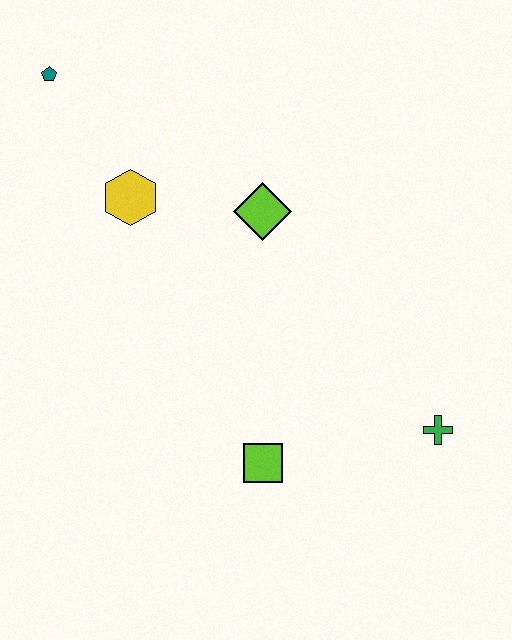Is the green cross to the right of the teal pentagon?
Yes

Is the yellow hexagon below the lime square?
No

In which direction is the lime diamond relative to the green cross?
The lime diamond is above the green cross.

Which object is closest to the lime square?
The green cross is closest to the lime square.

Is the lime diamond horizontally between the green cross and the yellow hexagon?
Yes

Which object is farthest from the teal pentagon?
The green cross is farthest from the teal pentagon.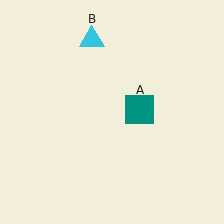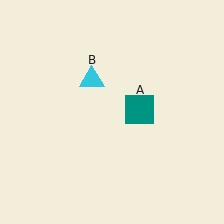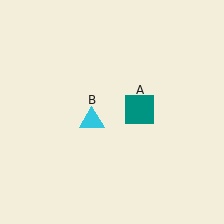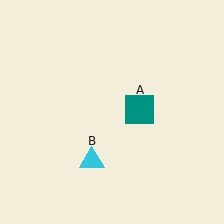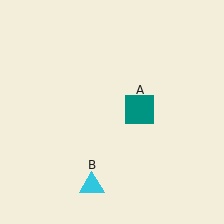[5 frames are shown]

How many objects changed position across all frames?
1 object changed position: cyan triangle (object B).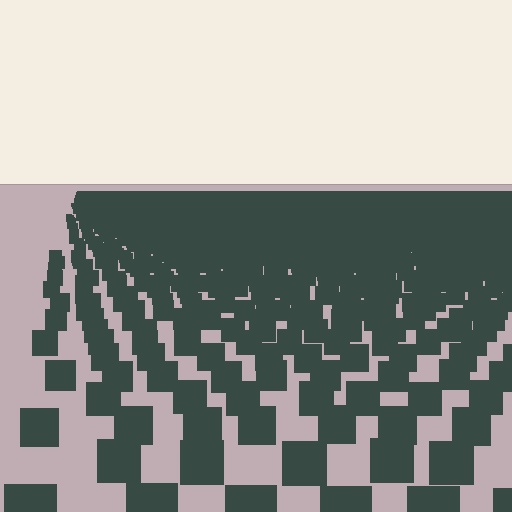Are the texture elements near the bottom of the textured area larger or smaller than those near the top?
Larger. Near the bottom, elements are closer to the viewer and appear at a bigger on-screen size.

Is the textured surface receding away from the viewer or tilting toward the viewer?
The surface is receding away from the viewer. Texture elements get smaller and denser toward the top.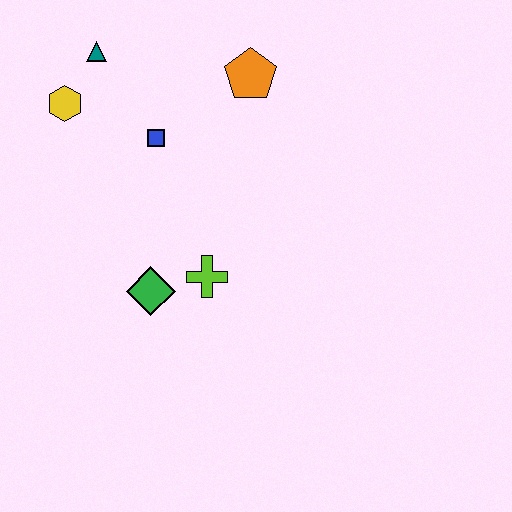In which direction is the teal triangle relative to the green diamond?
The teal triangle is above the green diamond.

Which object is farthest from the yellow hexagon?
The lime cross is farthest from the yellow hexagon.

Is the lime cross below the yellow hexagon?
Yes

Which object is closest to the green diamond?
The lime cross is closest to the green diamond.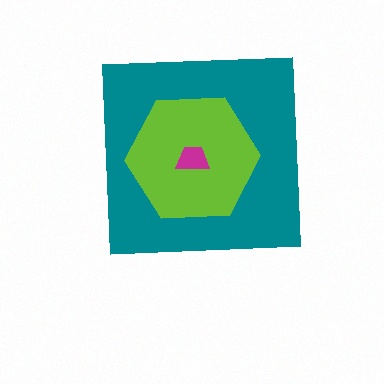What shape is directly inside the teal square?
The lime hexagon.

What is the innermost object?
The magenta trapezoid.